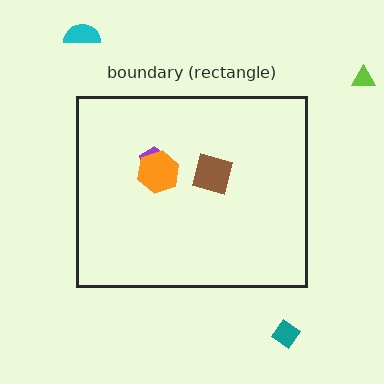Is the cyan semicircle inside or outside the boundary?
Outside.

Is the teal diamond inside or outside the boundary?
Outside.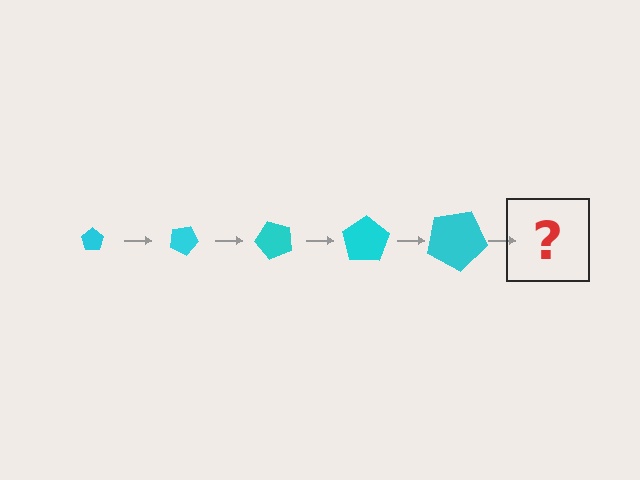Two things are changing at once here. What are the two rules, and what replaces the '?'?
The two rules are that the pentagon grows larger each step and it rotates 25 degrees each step. The '?' should be a pentagon, larger than the previous one and rotated 125 degrees from the start.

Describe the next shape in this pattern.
It should be a pentagon, larger than the previous one and rotated 125 degrees from the start.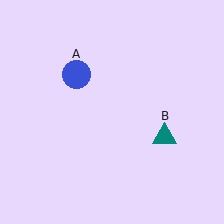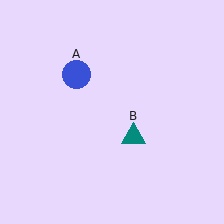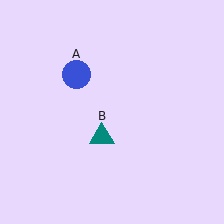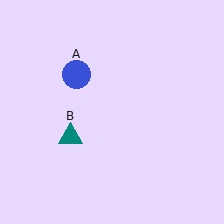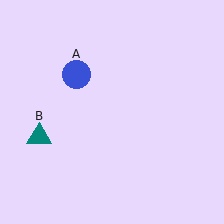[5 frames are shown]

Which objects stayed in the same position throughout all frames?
Blue circle (object A) remained stationary.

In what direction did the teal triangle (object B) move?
The teal triangle (object B) moved left.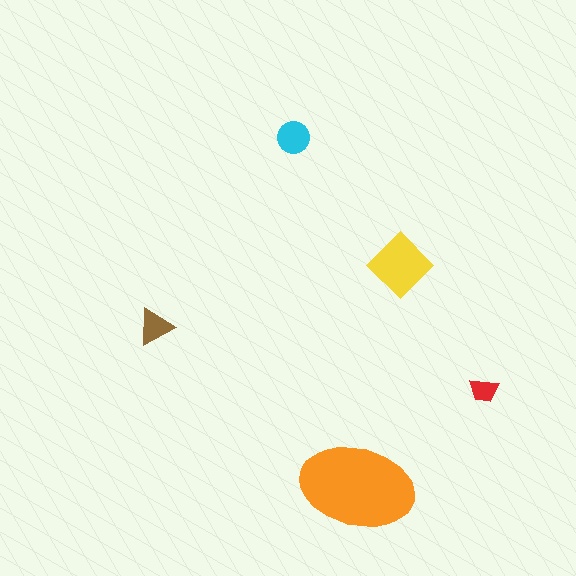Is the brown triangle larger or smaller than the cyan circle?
Smaller.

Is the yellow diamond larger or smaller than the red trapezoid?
Larger.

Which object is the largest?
The orange ellipse.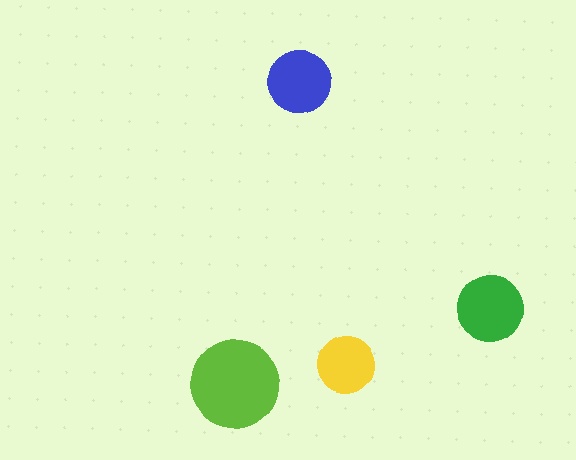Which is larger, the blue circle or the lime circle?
The lime one.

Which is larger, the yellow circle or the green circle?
The green one.